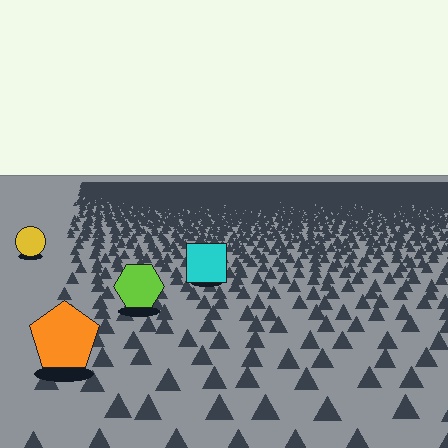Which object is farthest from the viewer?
The yellow circle is farthest from the viewer. It appears smaller and the ground texture around it is denser.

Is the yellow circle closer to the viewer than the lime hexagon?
No. The lime hexagon is closer — you can tell from the texture gradient: the ground texture is coarser near it.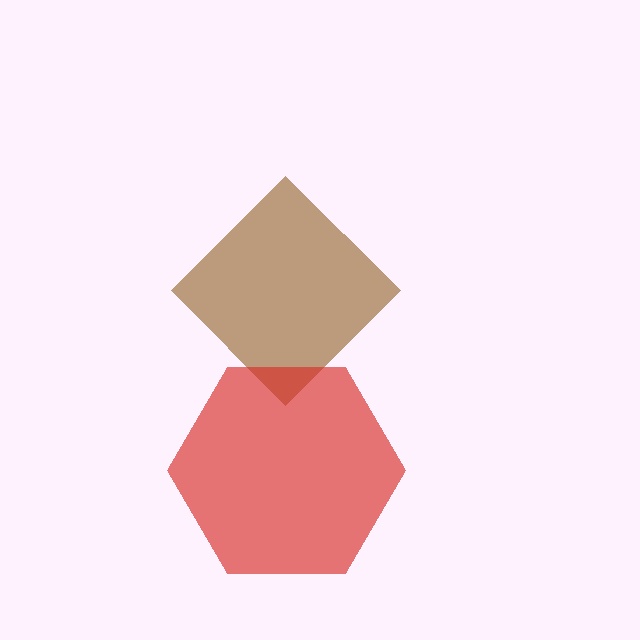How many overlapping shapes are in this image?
There are 2 overlapping shapes in the image.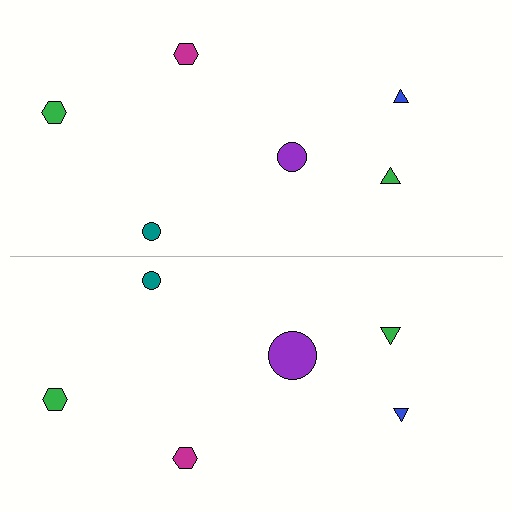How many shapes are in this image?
There are 12 shapes in this image.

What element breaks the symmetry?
The purple circle on the bottom side has a different size than its mirror counterpart.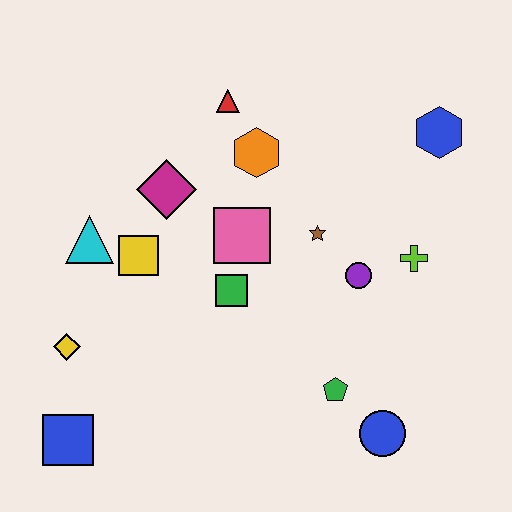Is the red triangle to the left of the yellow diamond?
No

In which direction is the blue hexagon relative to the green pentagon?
The blue hexagon is above the green pentagon.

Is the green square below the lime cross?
Yes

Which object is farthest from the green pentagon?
The red triangle is farthest from the green pentagon.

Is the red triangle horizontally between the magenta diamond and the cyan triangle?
No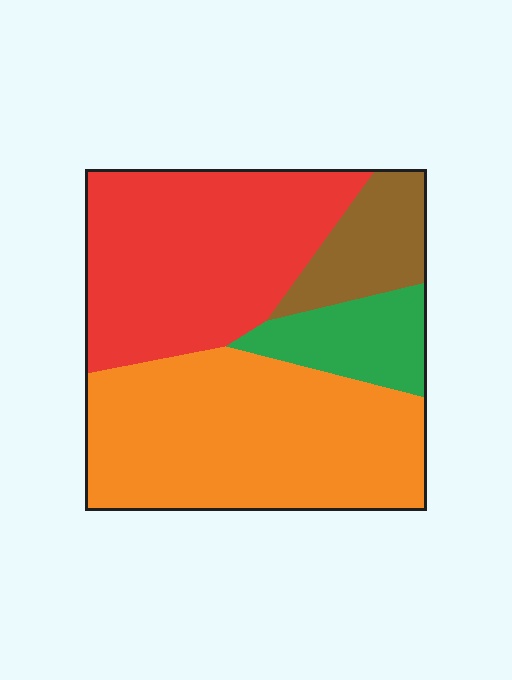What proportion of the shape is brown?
Brown covers roughly 10% of the shape.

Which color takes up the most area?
Orange, at roughly 40%.